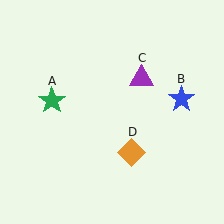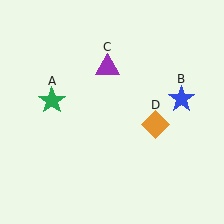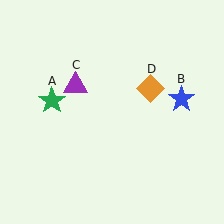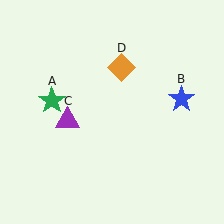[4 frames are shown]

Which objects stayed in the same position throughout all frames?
Green star (object A) and blue star (object B) remained stationary.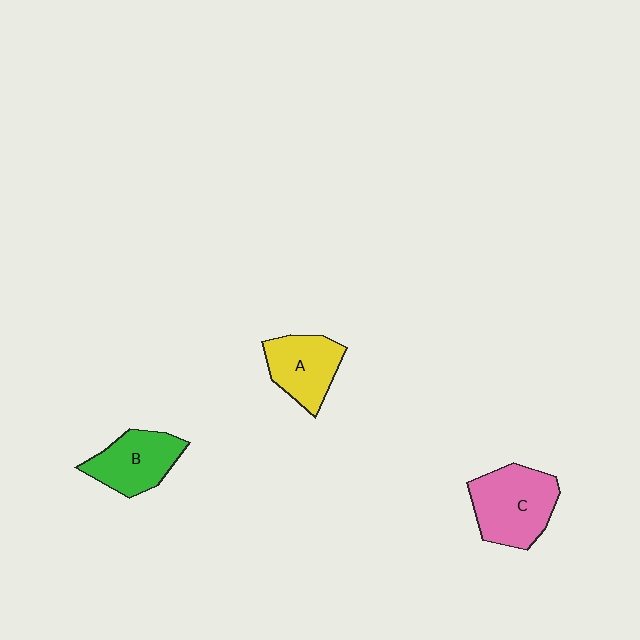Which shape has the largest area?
Shape C (pink).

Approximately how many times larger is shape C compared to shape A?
Approximately 1.3 times.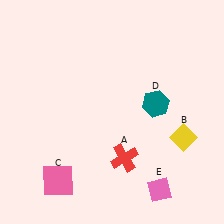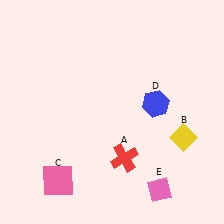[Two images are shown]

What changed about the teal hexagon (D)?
In Image 1, D is teal. In Image 2, it changed to blue.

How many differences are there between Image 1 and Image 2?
There is 1 difference between the two images.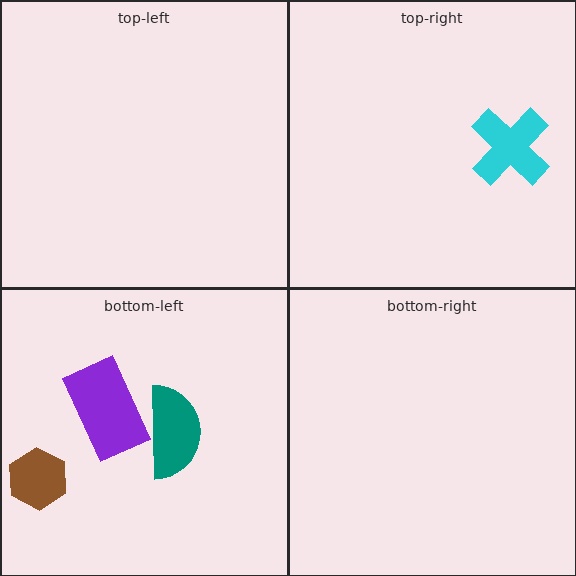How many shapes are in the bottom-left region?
3.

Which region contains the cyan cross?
The top-right region.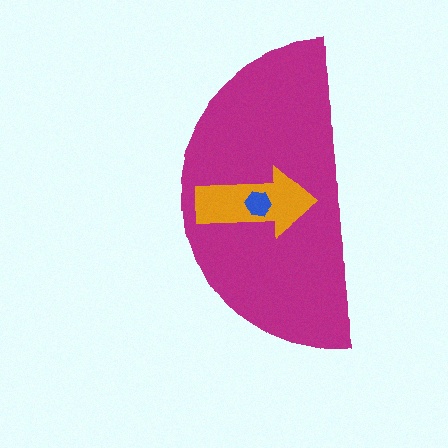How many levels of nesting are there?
3.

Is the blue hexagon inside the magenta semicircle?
Yes.